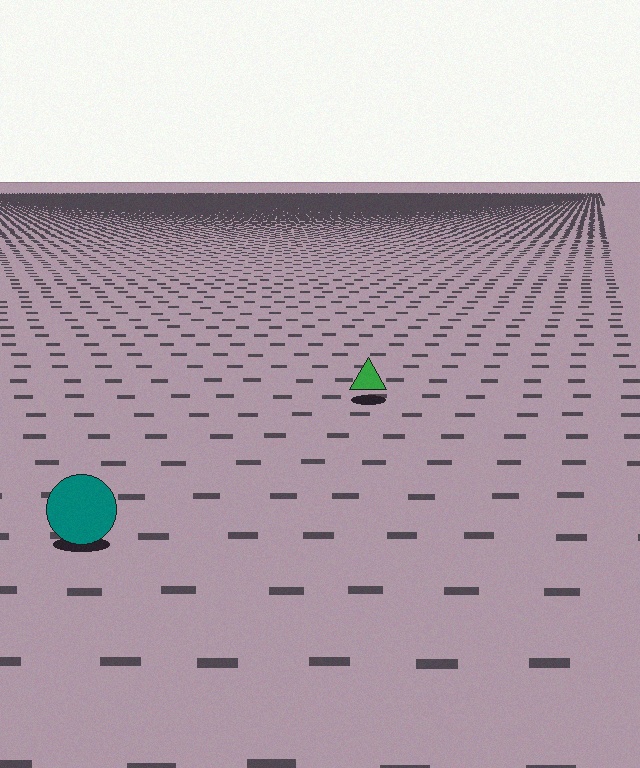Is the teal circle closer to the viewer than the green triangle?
Yes. The teal circle is closer — you can tell from the texture gradient: the ground texture is coarser near it.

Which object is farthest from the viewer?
The green triangle is farthest from the viewer. It appears smaller and the ground texture around it is denser.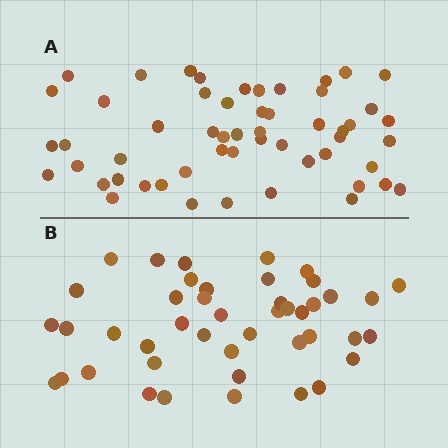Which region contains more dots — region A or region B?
Region A (the top region) has more dots.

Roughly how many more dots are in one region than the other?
Region A has roughly 10 or so more dots than region B.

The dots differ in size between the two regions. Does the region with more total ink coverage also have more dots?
No. Region B has more total ink coverage because its dots are larger, but region A actually contains more individual dots. Total area can be misleading — the number of items is what matters here.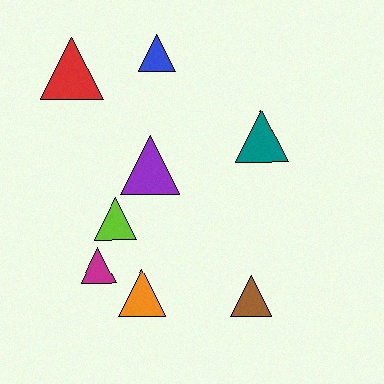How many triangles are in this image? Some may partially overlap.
There are 8 triangles.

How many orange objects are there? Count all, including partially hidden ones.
There is 1 orange object.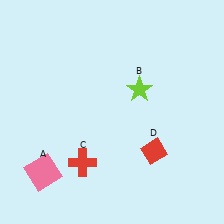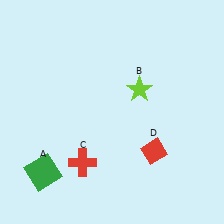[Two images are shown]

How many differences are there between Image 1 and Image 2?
There is 1 difference between the two images.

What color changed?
The square (A) changed from pink in Image 1 to green in Image 2.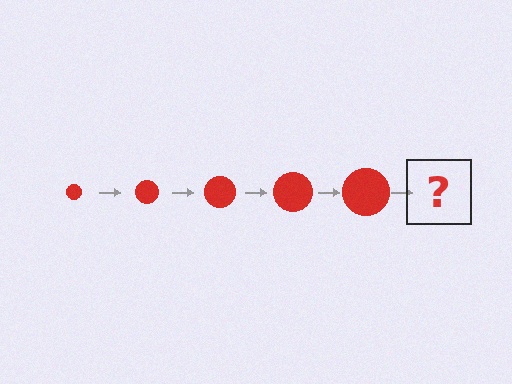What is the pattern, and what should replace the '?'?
The pattern is that the circle gets progressively larger each step. The '?' should be a red circle, larger than the previous one.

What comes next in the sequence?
The next element should be a red circle, larger than the previous one.